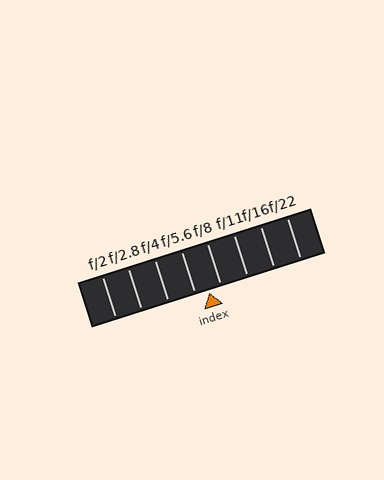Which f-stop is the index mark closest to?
The index mark is closest to f/8.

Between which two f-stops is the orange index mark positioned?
The index mark is between f/5.6 and f/8.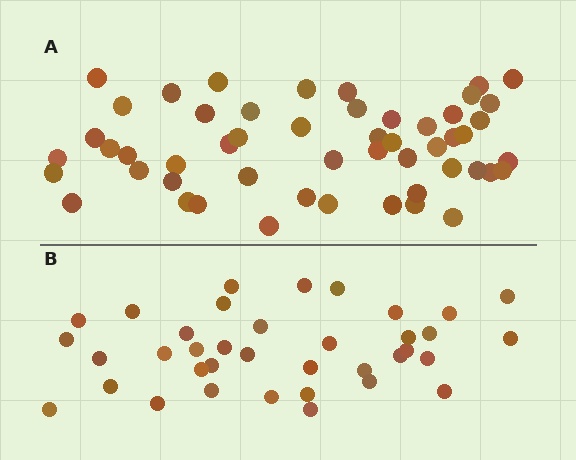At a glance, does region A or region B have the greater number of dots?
Region A (the top region) has more dots.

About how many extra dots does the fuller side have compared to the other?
Region A has approximately 15 more dots than region B.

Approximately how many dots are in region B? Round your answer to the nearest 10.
About 40 dots. (The exact count is 37, which rounds to 40.)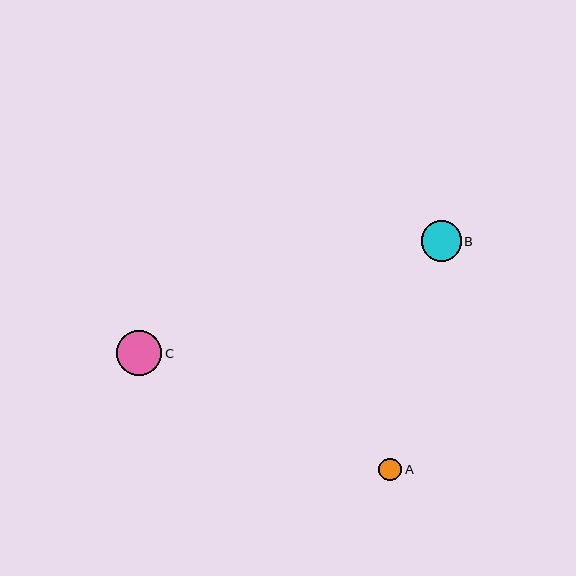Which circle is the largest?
Circle C is the largest with a size of approximately 45 pixels.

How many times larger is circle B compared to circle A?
Circle B is approximately 1.8 times the size of circle A.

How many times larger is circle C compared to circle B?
Circle C is approximately 1.1 times the size of circle B.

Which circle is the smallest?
Circle A is the smallest with a size of approximately 23 pixels.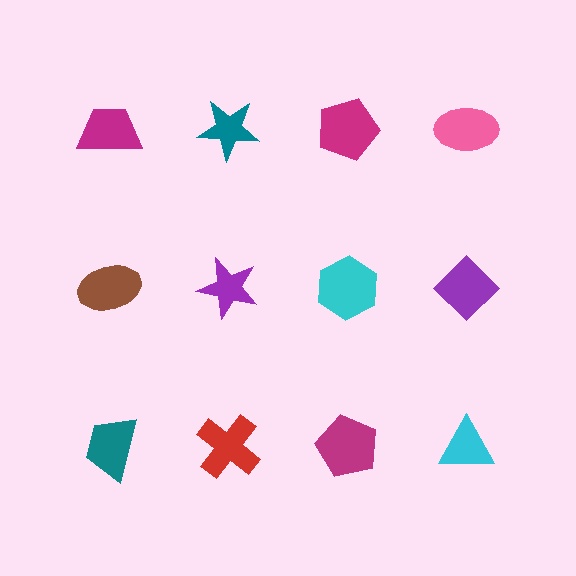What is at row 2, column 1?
A brown ellipse.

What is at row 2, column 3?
A cyan hexagon.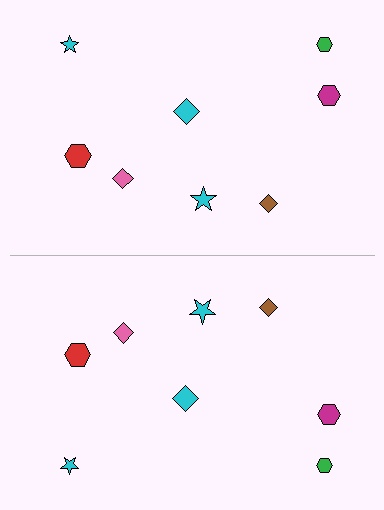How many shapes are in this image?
There are 16 shapes in this image.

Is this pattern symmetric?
Yes, this pattern has bilateral (reflection) symmetry.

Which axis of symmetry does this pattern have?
The pattern has a horizontal axis of symmetry running through the center of the image.